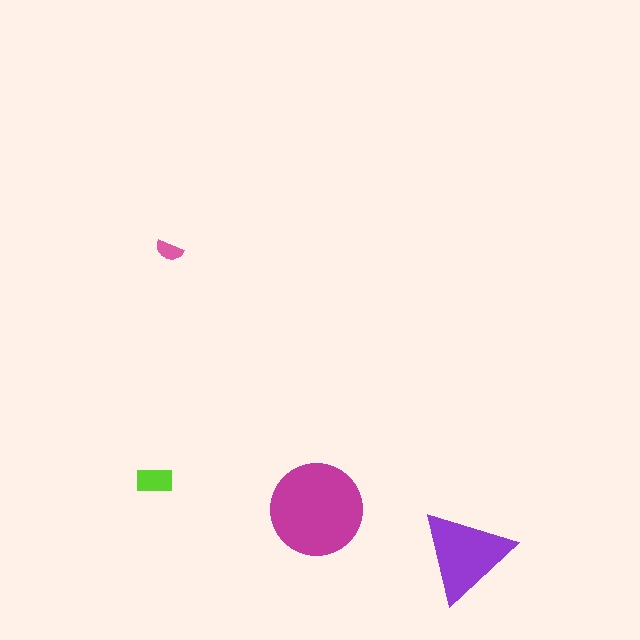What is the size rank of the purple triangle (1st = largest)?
2nd.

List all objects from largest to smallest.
The magenta circle, the purple triangle, the lime rectangle, the pink semicircle.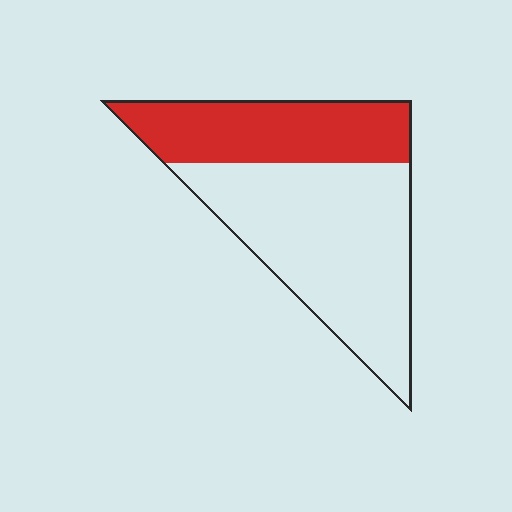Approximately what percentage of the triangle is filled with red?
Approximately 35%.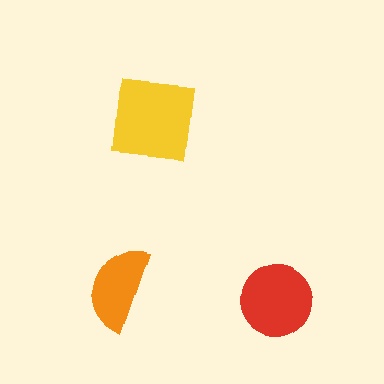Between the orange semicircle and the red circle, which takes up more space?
The red circle.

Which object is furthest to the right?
The red circle is rightmost.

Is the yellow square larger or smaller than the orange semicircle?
Larger.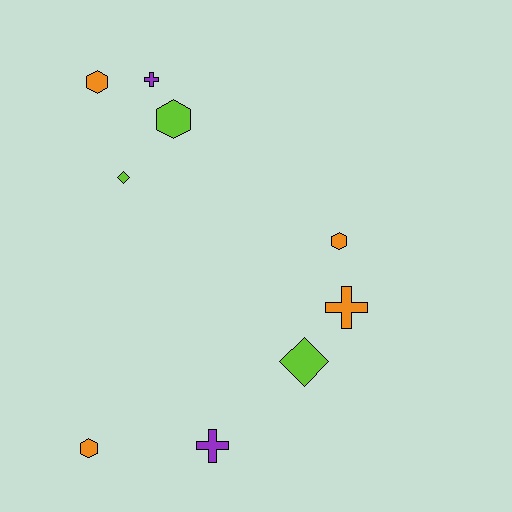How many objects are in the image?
There are 9 objects.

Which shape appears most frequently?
Hexagon, with 4 objects.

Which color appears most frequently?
Orange, with 4 objects.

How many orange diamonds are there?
There are no orange diamonds.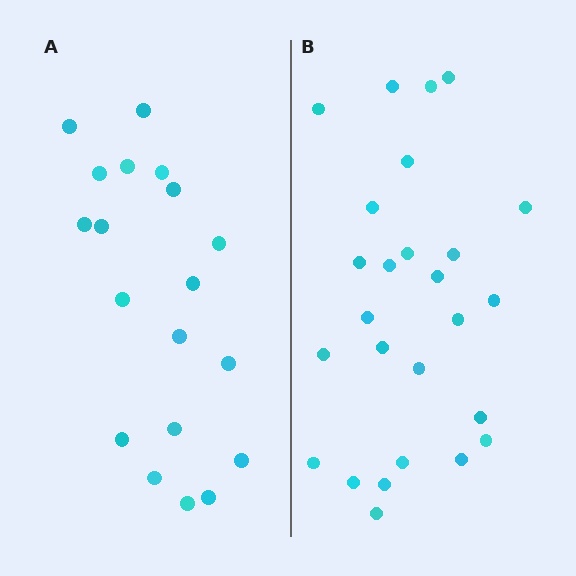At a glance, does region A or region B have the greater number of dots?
Region B (the right region) has more dots.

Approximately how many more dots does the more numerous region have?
Region B has roughly 8 or so more dots than region A.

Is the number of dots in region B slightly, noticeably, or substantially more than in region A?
Region B has noticeably more, but not dramatically so. The ratio is roughly 1.4 to 1.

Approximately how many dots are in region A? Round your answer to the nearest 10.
About 20 dots. (The exact count is 19, which rounds to 20.)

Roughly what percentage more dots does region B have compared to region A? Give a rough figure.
About 35% more.